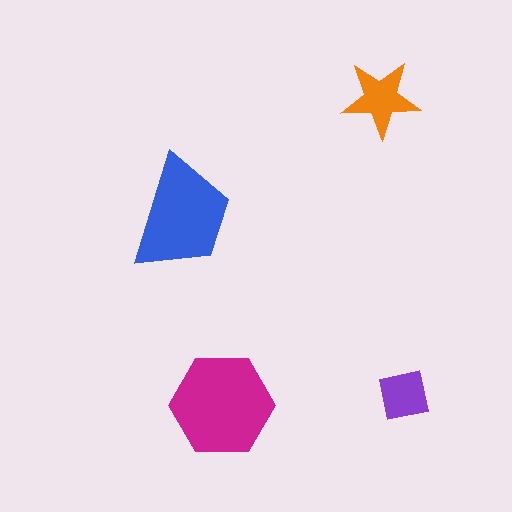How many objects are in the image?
There are 4 objects in the image.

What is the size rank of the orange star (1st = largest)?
3rd.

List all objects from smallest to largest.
The purple square, the orange star, the blue trapezoid, the magenta hexagon.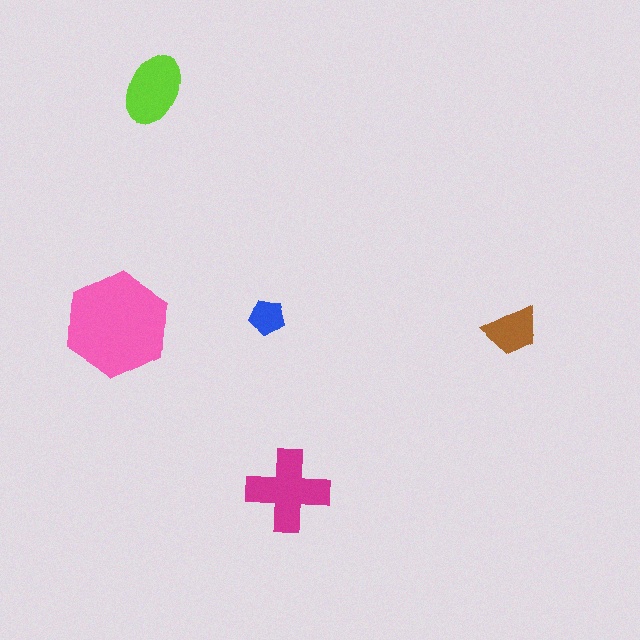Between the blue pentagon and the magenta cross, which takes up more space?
The magenta cross.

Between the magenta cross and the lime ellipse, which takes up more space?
The magenta cross.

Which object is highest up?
The lime ellipse is topmost.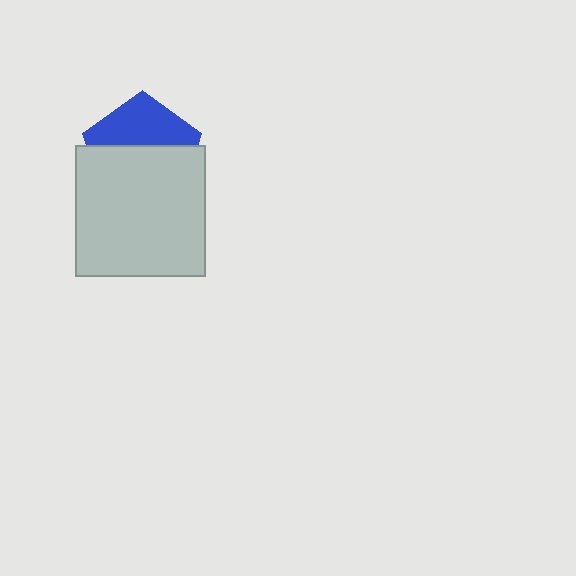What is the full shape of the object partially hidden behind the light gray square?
The partially hidden object is a blue pentagon.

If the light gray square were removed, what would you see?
You would see the complete blue pentagon.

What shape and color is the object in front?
The object in front is a light gray square.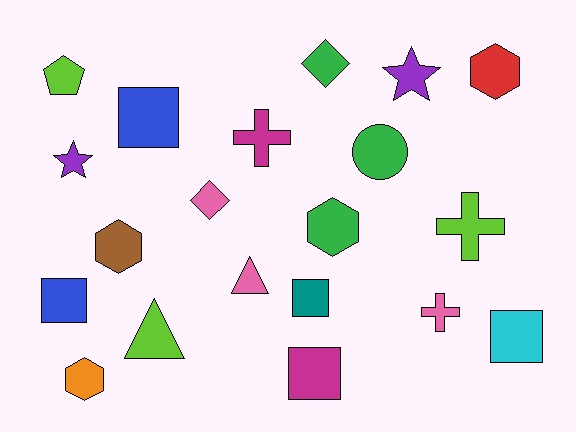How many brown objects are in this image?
There is 1 brown object.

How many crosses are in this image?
There are 3 crosses.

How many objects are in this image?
There are 20 objects.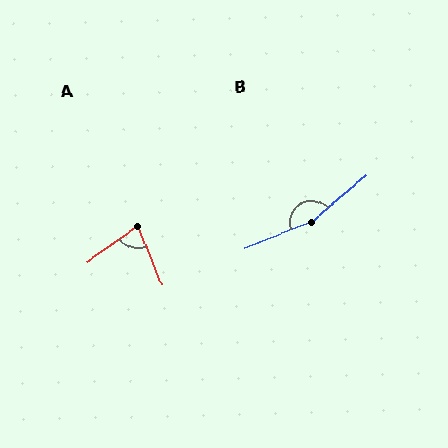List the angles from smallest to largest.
A (77°), B (162°).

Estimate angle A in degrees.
Approximately 77 degrees.